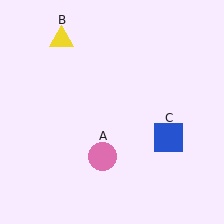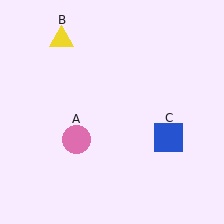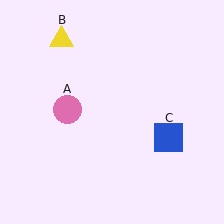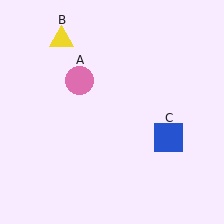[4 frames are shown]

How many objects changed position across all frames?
1 object changed position: pink circle (object A).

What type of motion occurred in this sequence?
The pink circle (object A) rotated clockwise around the center of the scene.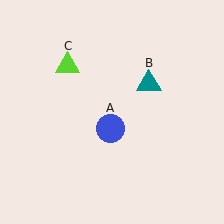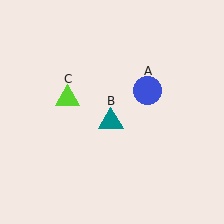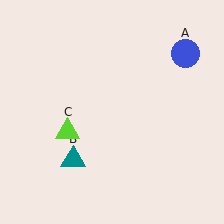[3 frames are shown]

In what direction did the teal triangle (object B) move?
The teal triangle (object B) moved down and to the left.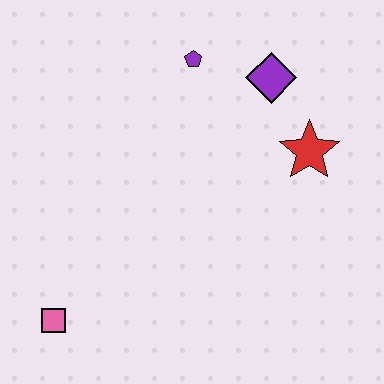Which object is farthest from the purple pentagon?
The pink square is farthest from the purple pentagon.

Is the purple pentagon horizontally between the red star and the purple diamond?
No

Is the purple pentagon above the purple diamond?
Yes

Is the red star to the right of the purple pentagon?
Yes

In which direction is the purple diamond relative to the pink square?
The purple diamond is above the pink square.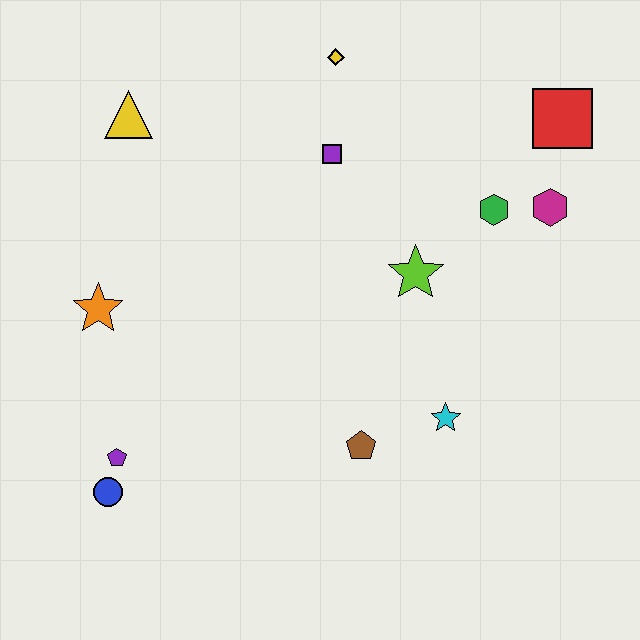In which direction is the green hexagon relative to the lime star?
The green hexagon is to the right of the lime star.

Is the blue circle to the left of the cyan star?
Yes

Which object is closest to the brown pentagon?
The cyan star is closest to the brown pentagon.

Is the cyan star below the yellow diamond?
Yes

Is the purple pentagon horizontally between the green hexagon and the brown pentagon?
No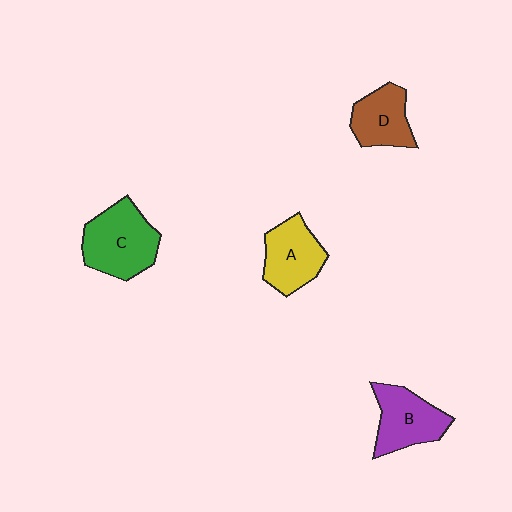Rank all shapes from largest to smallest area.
From largest to smallest: C (green), B (purple), A (yellow), D (brown).